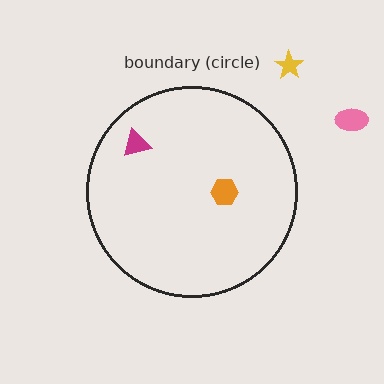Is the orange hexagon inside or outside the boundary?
Inside.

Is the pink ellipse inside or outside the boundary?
Outside.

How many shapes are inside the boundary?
2 inside, 2 outside.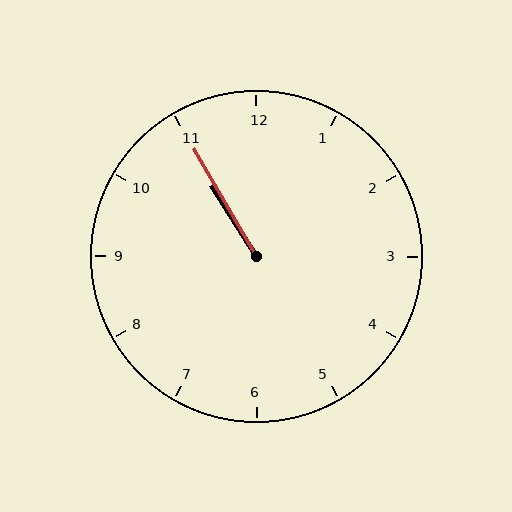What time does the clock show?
10:55.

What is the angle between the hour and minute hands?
Approximately 2 degrees.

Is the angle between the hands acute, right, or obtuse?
It is acute.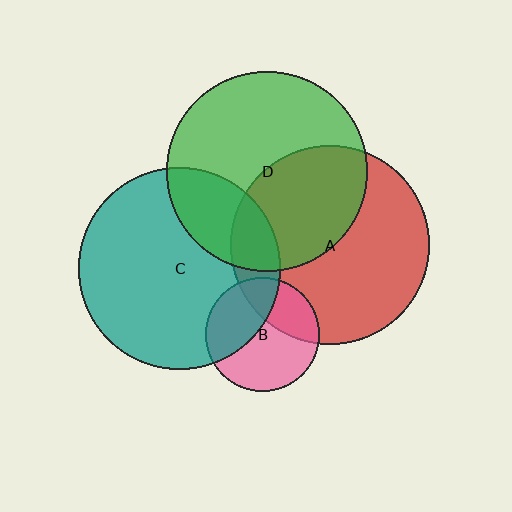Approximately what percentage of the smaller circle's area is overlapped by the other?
Approximately 25%.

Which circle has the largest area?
Circle C (teal).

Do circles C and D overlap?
Yes.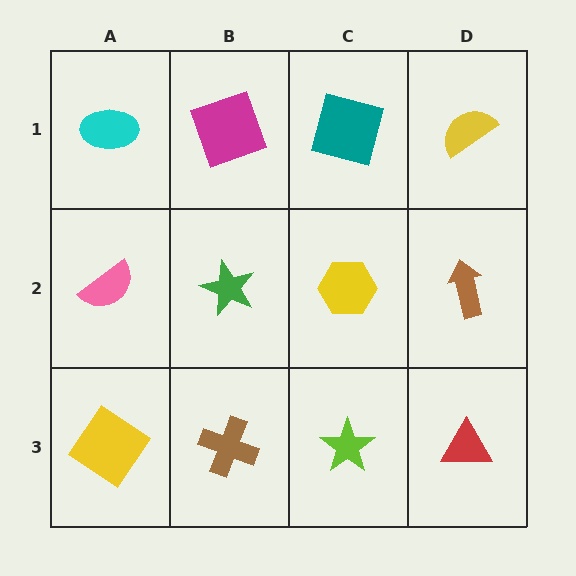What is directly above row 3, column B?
A green star.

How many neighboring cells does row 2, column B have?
4.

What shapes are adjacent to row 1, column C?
A yellow hexagon (row 2, column C), a magenta square (row 1, column B), a yellow semicircle (row 1, column D).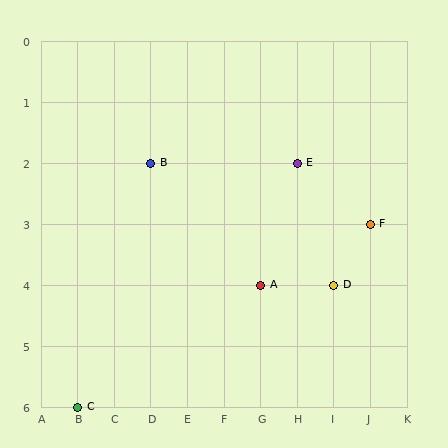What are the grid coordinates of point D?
Point D is at grid coordinates (I, 4).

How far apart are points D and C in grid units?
Points D and C are 7 columns and 2 rows apart (about 7.3 grid units diagonally).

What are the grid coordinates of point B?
Point B is at grid coordinates (D, 2).